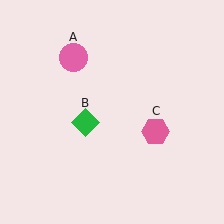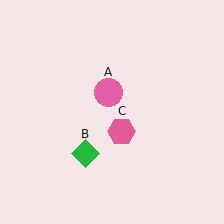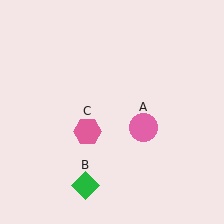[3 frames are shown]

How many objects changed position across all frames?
3 objects changed position: pink circle (object A), green diamond (object B), pink hexagon (object C).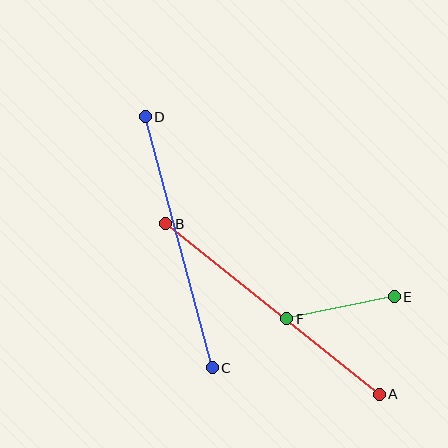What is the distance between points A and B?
The distance is approximately 273 pixels.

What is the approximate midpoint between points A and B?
The midpoint is at approximately (273, 309) pixels.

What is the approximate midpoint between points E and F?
The midpoint is at approximately (341, 308) pixels.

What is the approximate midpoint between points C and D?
The midpoint is at approximately (179, 242) pixels.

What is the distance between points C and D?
The distance is approximately 259 pixels.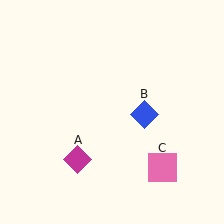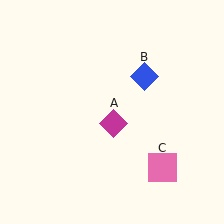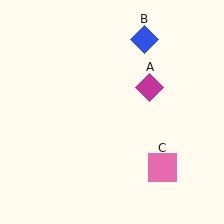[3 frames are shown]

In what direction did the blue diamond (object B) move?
The blue diamond (object B) moved up.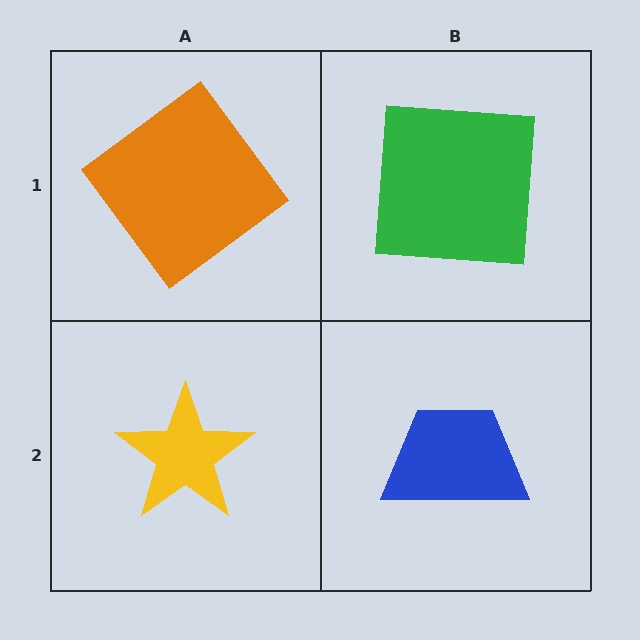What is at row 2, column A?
A yellow star.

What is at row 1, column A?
An orange diamond.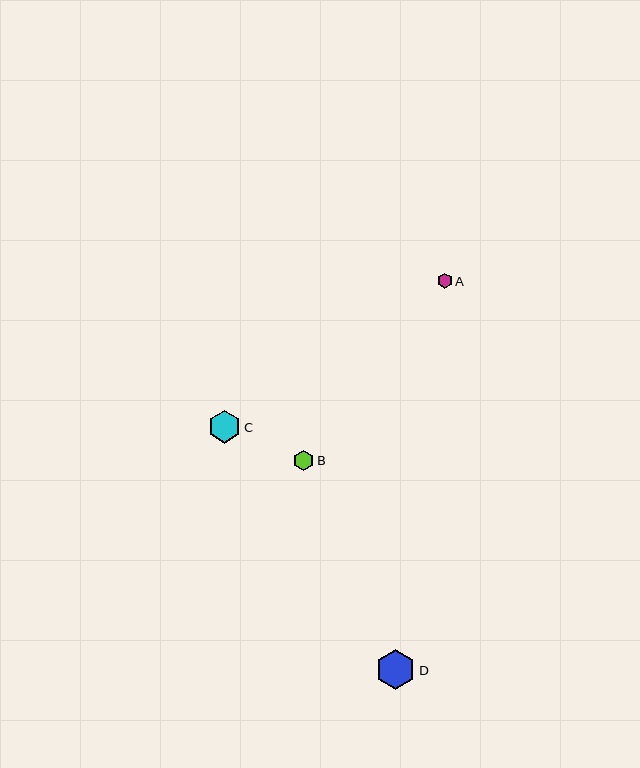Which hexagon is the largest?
Hexagon D is the largest with a size of approximately 40 pixels.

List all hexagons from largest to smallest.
From largest to smallest: D, C, B, A.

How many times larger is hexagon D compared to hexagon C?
Hexagon D is approximately 1.2 times the size of hexagon C.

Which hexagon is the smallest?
Hexagon A is the smallest with a size of approximately 15 pixels.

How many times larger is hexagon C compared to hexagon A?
Hexagon C is approximately 2.2 times the size of hexagon A.